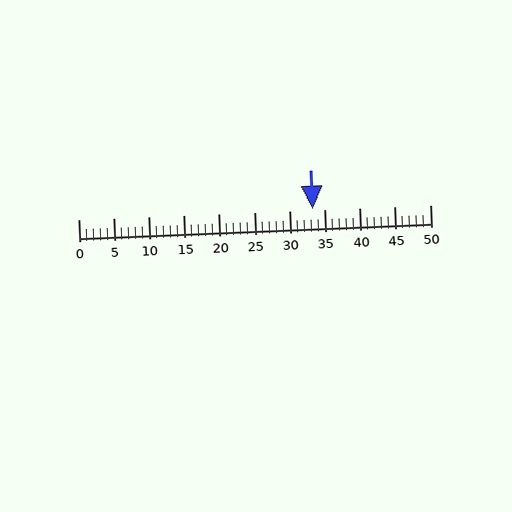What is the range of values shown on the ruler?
The ruler shows values from 0 to 50.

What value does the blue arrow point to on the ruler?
The blue arrow points to approximately 33.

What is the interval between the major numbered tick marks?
The major tick marks are spaced 5 units apart.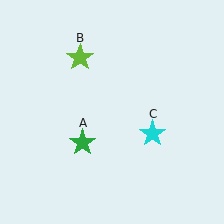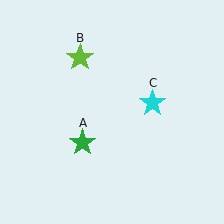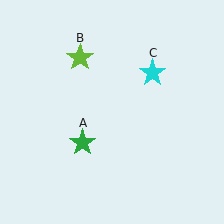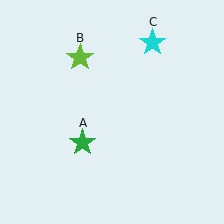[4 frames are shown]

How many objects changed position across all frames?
1 object changed position: cyan star (object C).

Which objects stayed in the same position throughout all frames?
Green star (object A) and lime star (object B) remained stationary.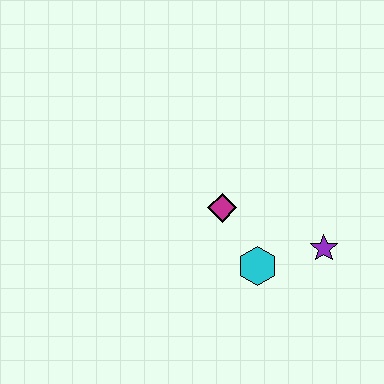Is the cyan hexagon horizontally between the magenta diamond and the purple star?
Yes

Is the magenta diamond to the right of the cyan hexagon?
No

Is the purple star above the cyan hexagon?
Yes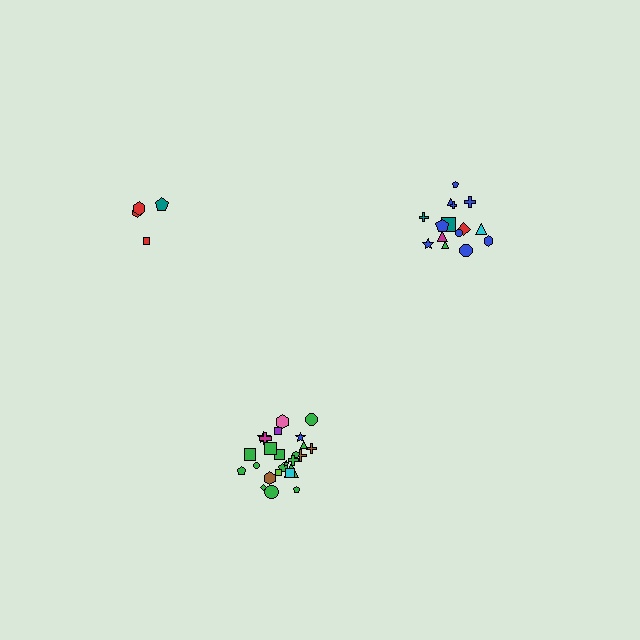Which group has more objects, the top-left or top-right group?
The top-right group.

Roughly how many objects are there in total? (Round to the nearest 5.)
Roughly 45 objects in total.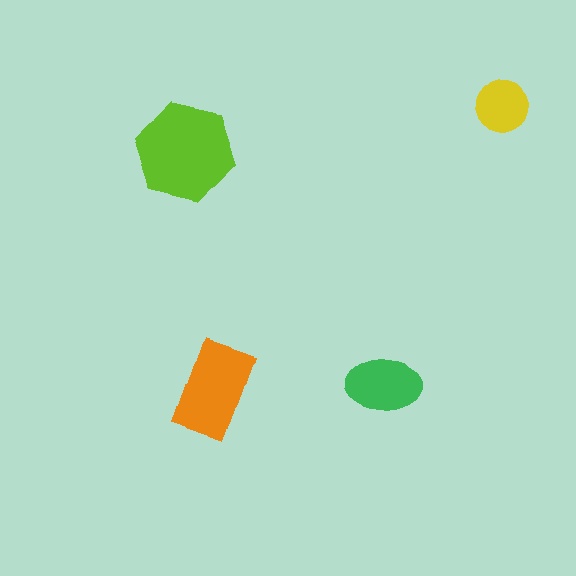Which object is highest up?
The yellow circle is topmost.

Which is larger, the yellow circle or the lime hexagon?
The lime hexagon.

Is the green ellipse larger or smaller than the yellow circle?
Larger.